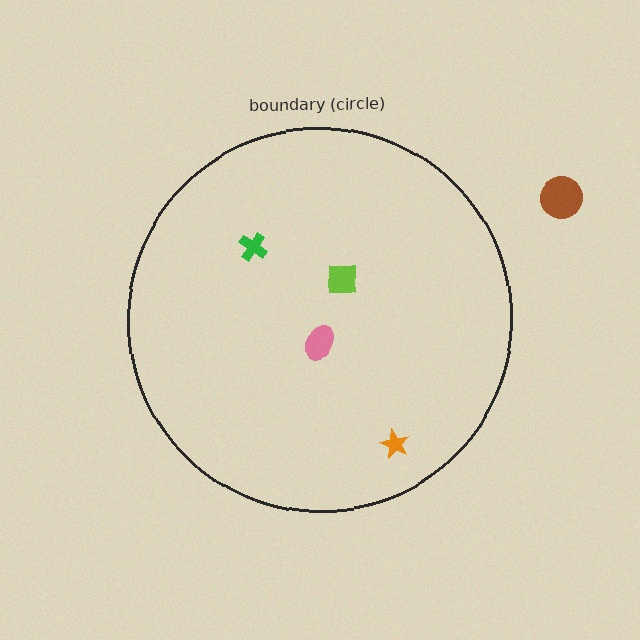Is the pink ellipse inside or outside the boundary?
Inside.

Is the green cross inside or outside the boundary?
Inside.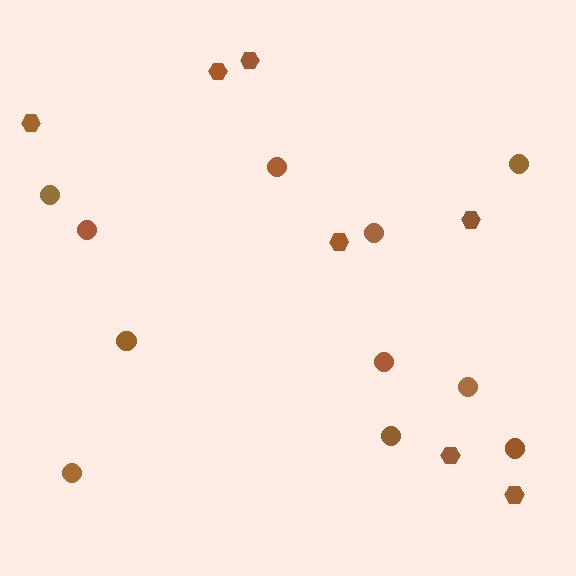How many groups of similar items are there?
There are 2 groups: one group of circles (11) and one group of hexagons (7).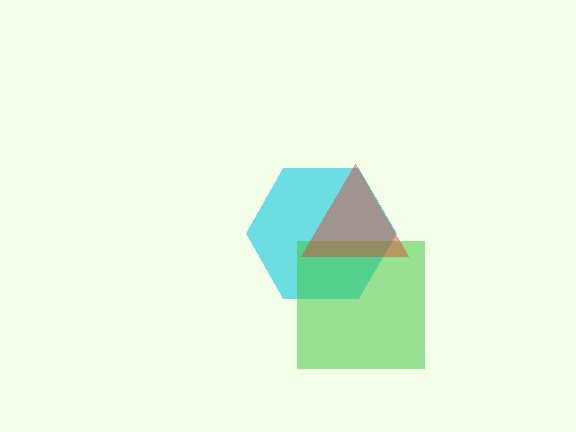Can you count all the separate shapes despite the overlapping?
Yes, there are 3 separate shapes.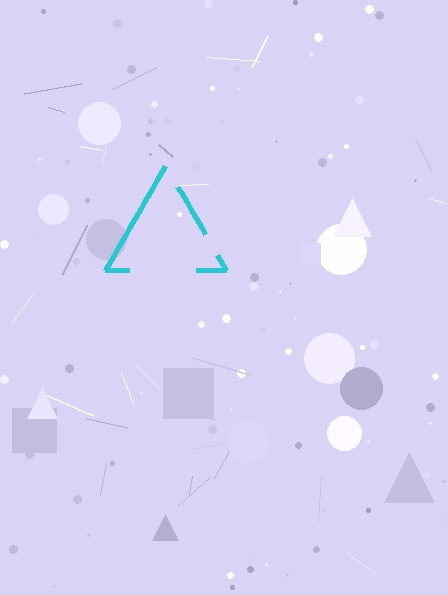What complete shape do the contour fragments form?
The contour fragments form a triangle.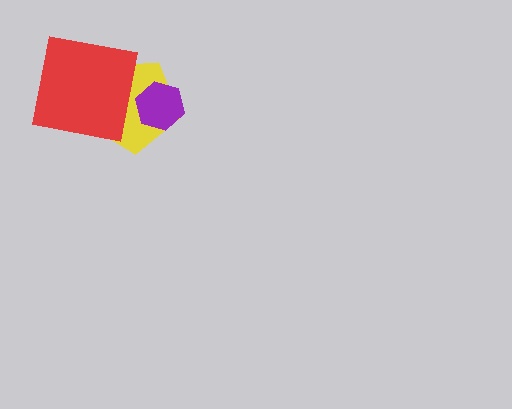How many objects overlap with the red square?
1 object overlaps with the red square.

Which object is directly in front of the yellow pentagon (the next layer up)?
The purple hexagon is directly in front of the yellow pentagon.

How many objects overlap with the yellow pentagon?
2 objects overlap with the yellow pentagon.